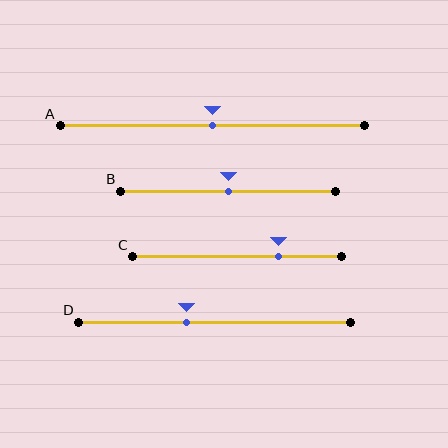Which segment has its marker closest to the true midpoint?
Segment A has its marker closest to the true midpoint.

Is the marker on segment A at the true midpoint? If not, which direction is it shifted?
Yes, the marker on segment A is at the true midpoint.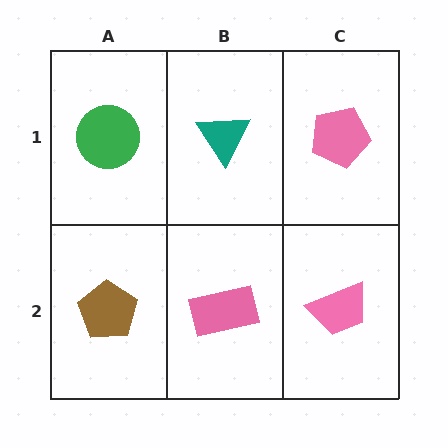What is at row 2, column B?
A pink rectangle.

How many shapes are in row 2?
3 shapes.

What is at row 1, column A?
A green circle.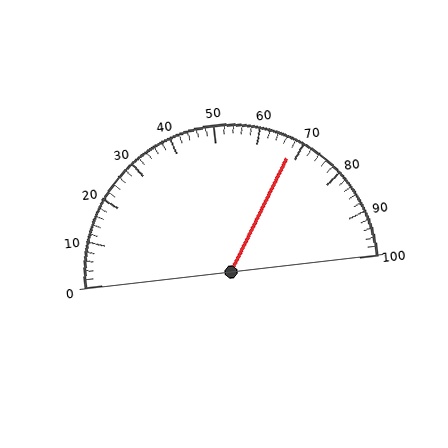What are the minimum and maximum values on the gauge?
The gauge ranges from 0 to 100.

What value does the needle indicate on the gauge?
The needle indicates approximately 68.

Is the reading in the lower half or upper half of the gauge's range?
The reading is in the upper half of the range (0 to 100).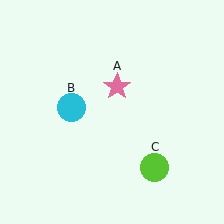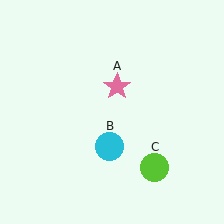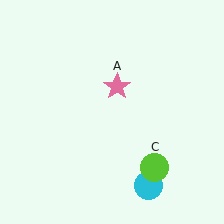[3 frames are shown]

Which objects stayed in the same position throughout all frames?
Pink star (object A) and lime circle (object C) remained stationary.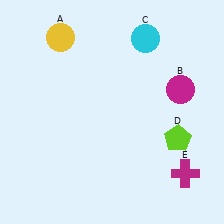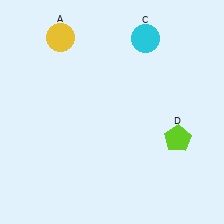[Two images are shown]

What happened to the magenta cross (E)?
The magenta cross (E) was removed in Image 2. It was in the bottom-right area of Image 1.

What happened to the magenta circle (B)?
The magenta circle (B) was removed in Image 2. It was in the top-right area of Image 1.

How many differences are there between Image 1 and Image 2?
There are 2 differences between the two images.